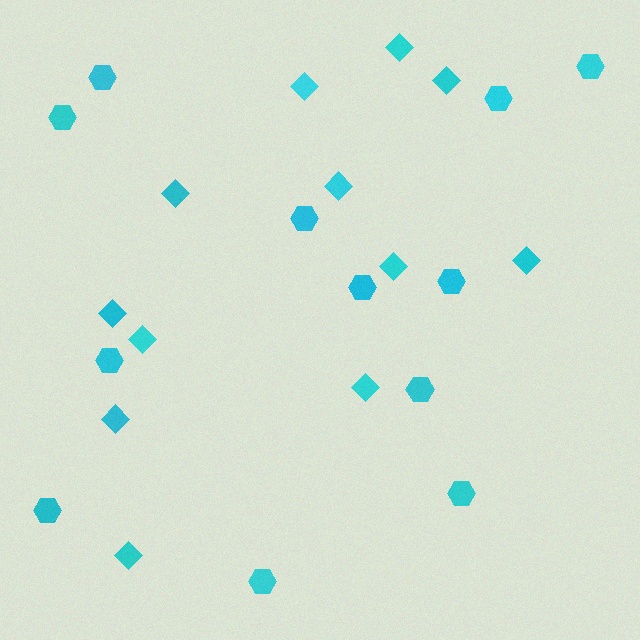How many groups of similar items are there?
There are 2 groups: one group of hexagons (12) and one group of diamonds (12).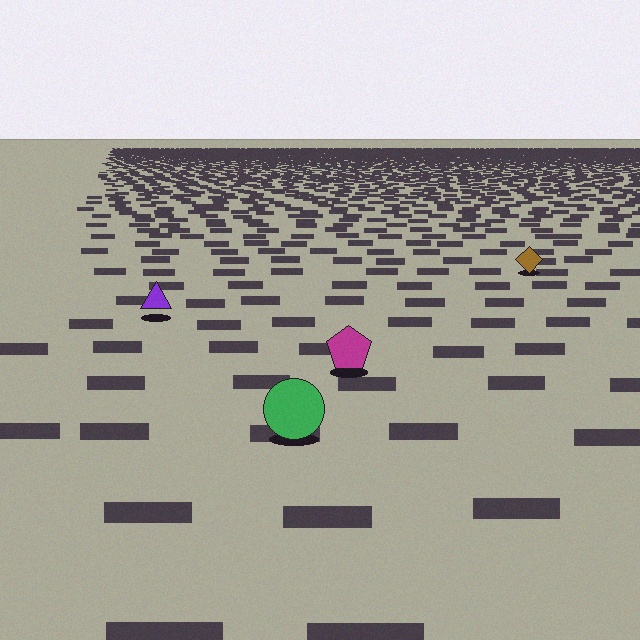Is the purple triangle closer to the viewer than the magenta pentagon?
No. The magenta pentagon is closer — you can tell from the texture gradient: the ground texture is coarser near it.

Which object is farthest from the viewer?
The brown diamond is farthest from the viewer. It appears smaller and the ground texture around it is denser.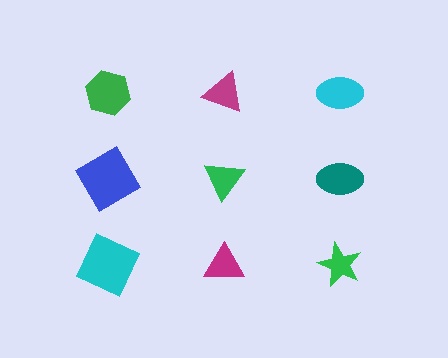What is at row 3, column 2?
A magenta triangle.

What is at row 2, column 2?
A green triangle.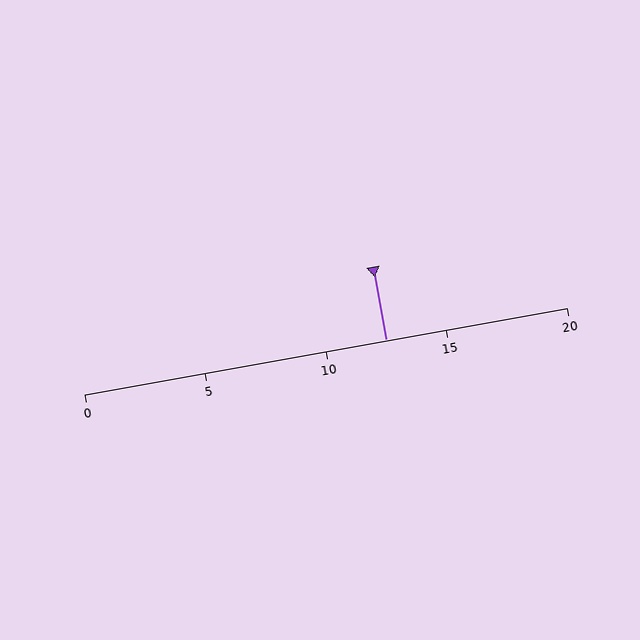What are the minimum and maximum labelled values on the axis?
The axis runs from 0 to 20.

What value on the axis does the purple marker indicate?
The marker indicates approximately 12.5.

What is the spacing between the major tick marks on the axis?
The major ticks are spaced 5 apart.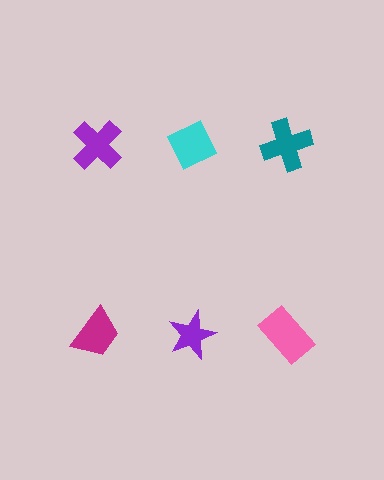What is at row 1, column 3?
A teal cross.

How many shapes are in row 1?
3 shapes.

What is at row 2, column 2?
A purple star.